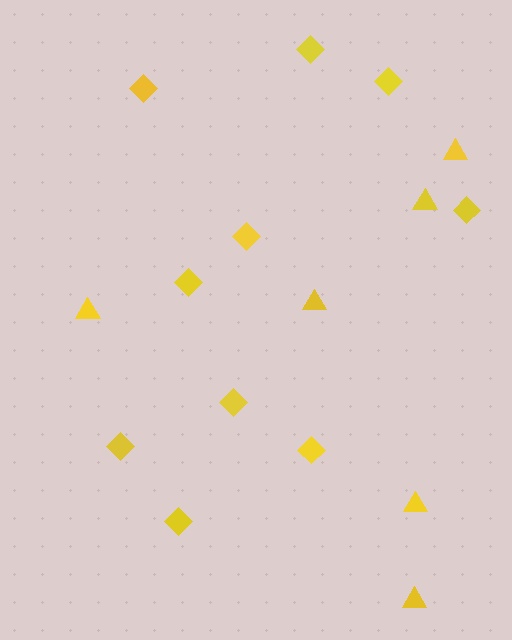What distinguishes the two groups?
There are 2 groups: one group of diamonds (10) and one group of triangles (6).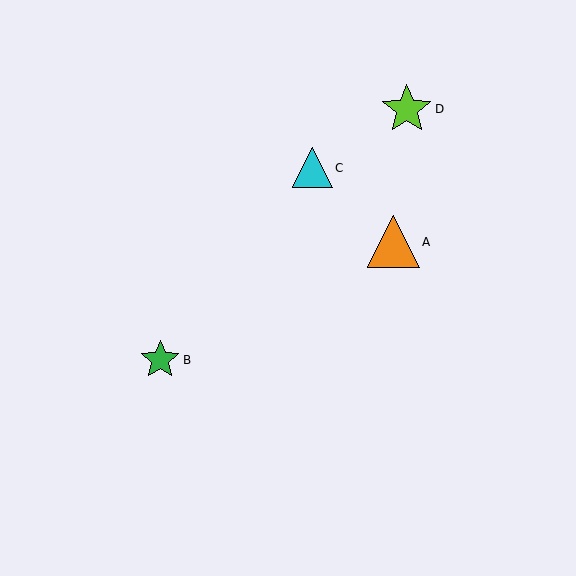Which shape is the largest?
The orange triangle (labeled A) is the largest.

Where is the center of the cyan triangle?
The center of the cyan triangle is at (312, 168).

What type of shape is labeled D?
Shape D is a lime star.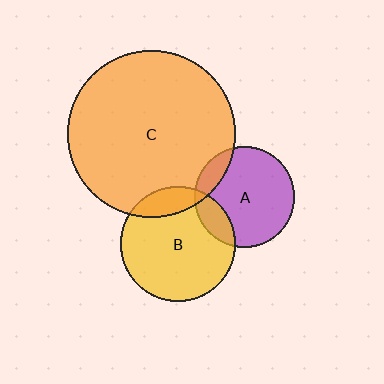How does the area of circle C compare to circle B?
Approximately 2.2 times.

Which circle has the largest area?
Circle C (orange).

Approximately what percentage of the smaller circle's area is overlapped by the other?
Approximately 15%.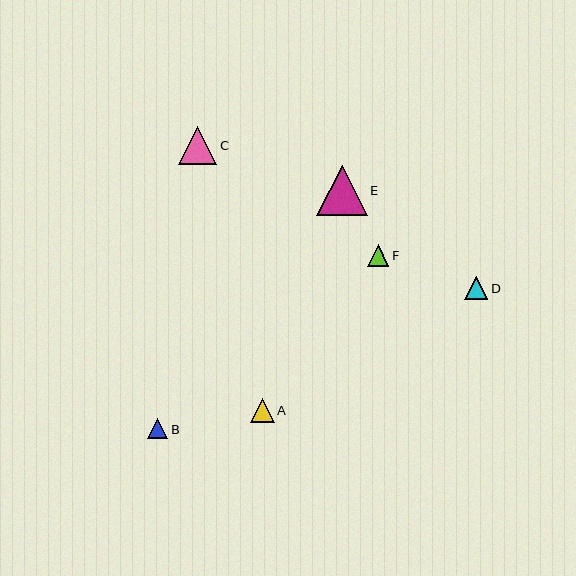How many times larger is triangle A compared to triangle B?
Triangle A is approximately 1.2 times the size of triangle B.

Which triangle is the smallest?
Triangle B is the smallest with a size of approximately 20 pixels.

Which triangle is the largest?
Triangle E is the largest with a size of approximately 51 pixels.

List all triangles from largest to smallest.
From largest to smallest: E, C, A, D, F, B.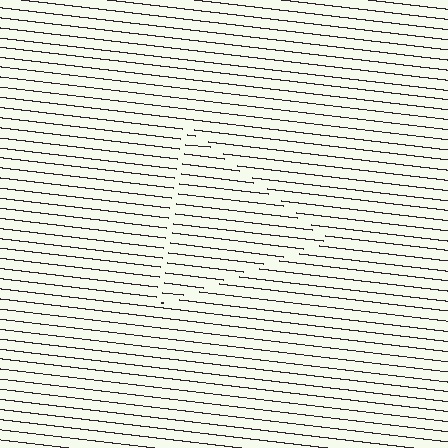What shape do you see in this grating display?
An illusory triangle. The interior of the shape contains the same grating, shifted by half a period — the contour is defined by the phase discontinuity where line-ends from the inner and outer gratings abut.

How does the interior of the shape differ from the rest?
The interior of the shape contains the same grating, shifted by half a period — the contour is defined by the phase discontinuity where line-ends from the inner and outer gratings abut.